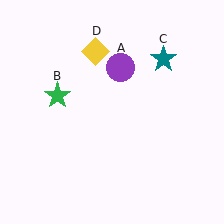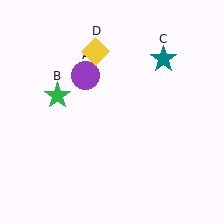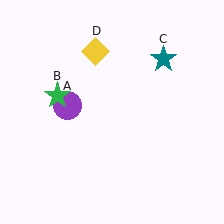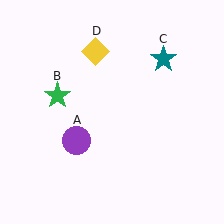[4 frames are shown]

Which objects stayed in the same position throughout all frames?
Green star (object B) and teal star (object C) and yellow diamond (object D) remained stationary.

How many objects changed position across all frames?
1 object changed position: purple circle (object A).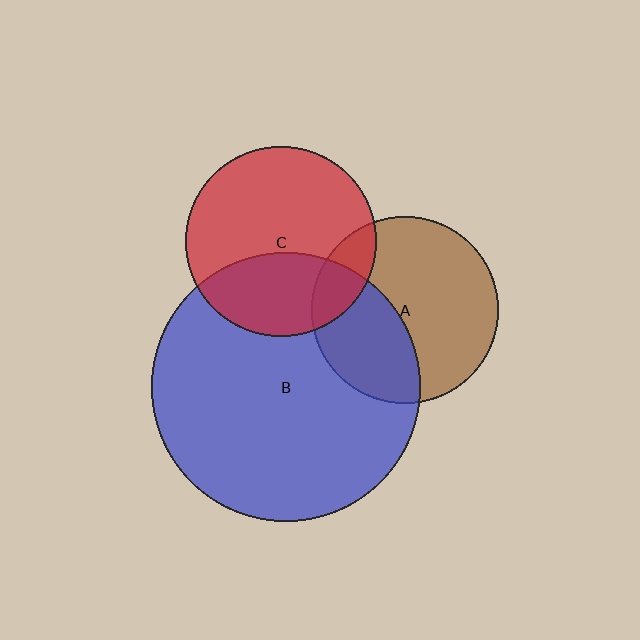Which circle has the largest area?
Circle B (blue).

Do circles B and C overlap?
Yes.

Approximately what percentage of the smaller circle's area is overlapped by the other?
Approximately 35%.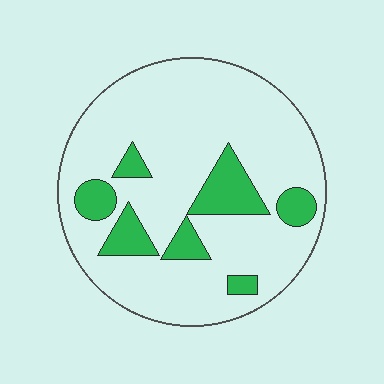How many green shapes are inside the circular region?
7.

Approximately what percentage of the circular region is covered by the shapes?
Approximately 20%.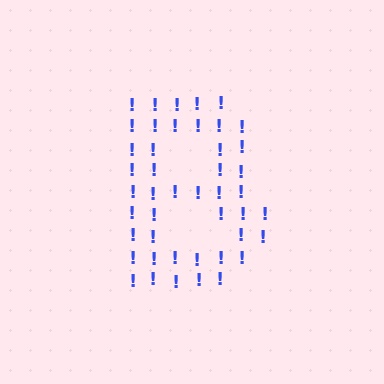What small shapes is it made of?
It is made of small exclamation marks.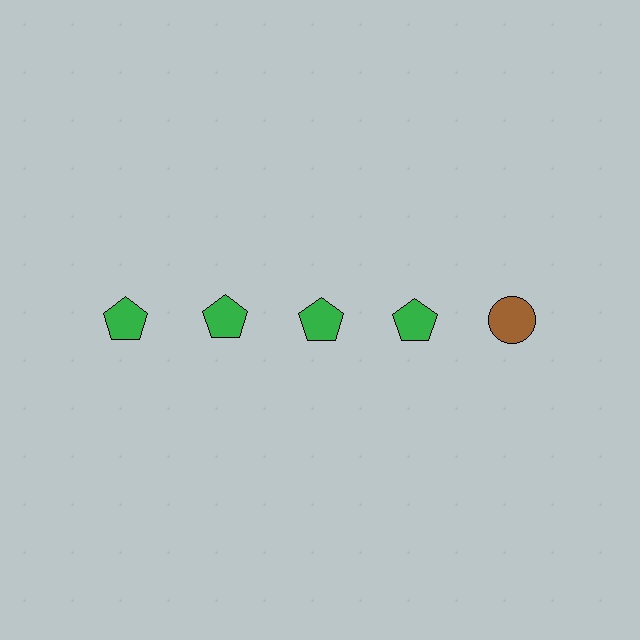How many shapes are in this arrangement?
There are 5 shapes arranged in a grid pattern.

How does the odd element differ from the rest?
It differs in both color (brown instead of green) and shape (circle instead of pentagon).